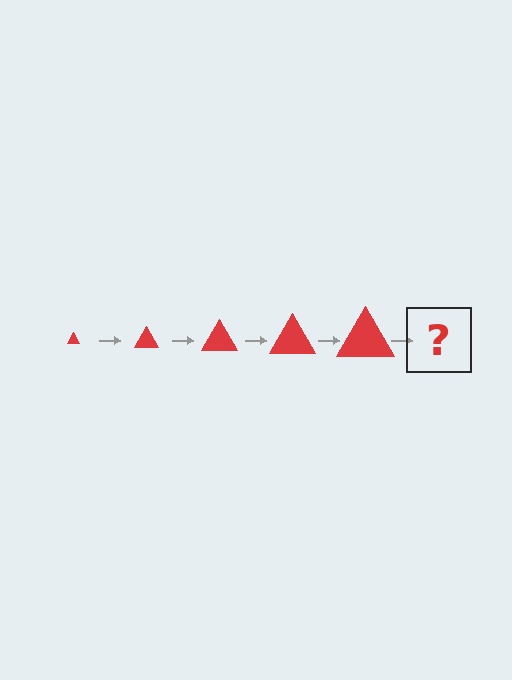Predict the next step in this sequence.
The next step is a red triangle, larger than the previous one.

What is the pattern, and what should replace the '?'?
The pattern is that the triangle gets progressively larger each step. The '?' should be a red triangle, larger than the previous one.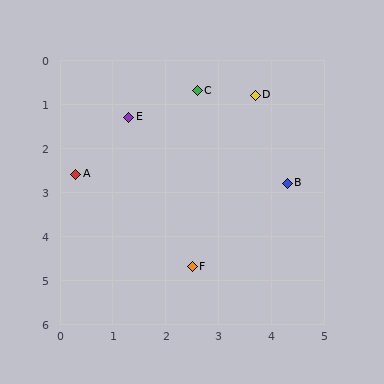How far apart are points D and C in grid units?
Points D and C are about 1.1 grid units apart.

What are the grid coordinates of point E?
Point E is at approximately (1.3, 1.3).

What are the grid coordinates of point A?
Point A is at approximately (0.3, 2.6).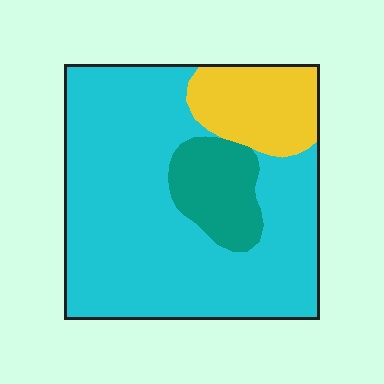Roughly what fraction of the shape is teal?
Teal covers around 15% of the shape.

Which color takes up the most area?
Cyan, at roughly 70%.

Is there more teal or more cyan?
Cyan.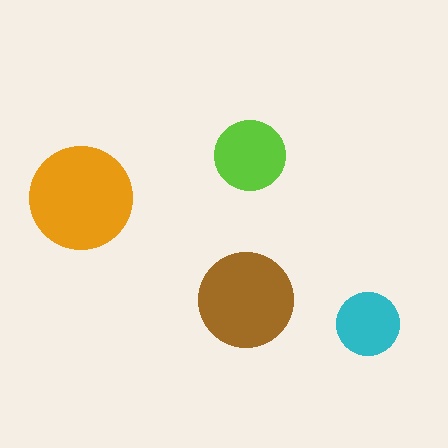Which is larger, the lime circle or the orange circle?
The orange one.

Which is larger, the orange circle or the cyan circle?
The orange one.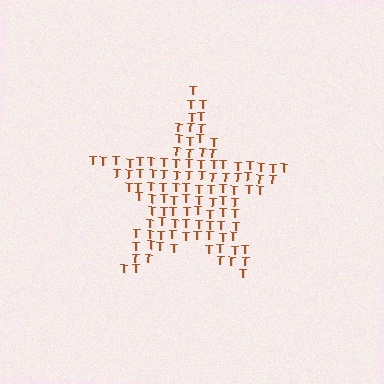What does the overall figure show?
The overall figure shows a star.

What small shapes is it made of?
It is made of small letter T's.